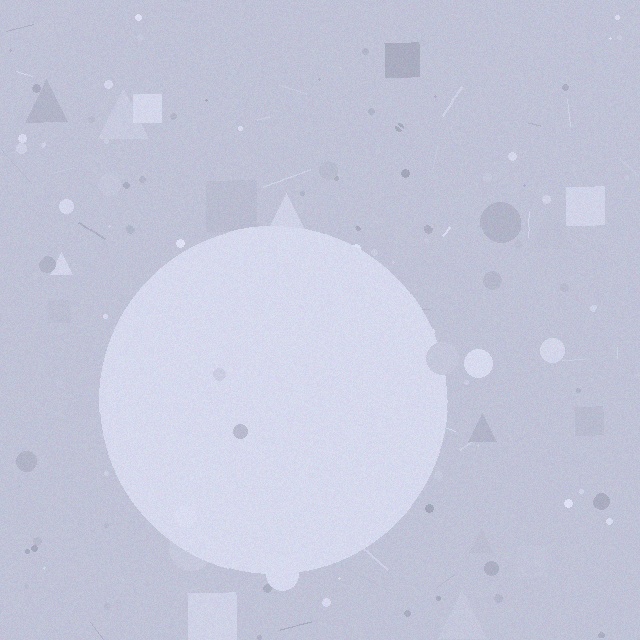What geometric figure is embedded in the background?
A circle is embedded in the background.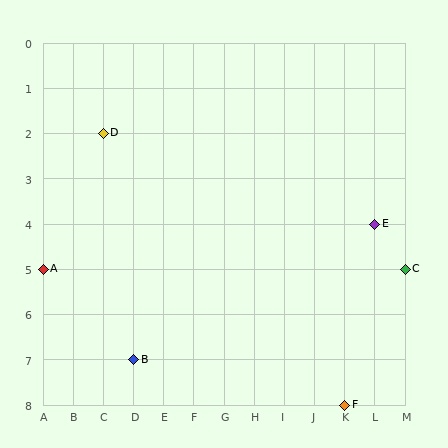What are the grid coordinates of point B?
Point B is at grid coordinates (D, 7).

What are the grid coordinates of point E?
Point E is at grid coordinates (L, 4).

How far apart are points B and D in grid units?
Points B and D are 1 column and 5 rows apart (about 5.1 grid units diagonally).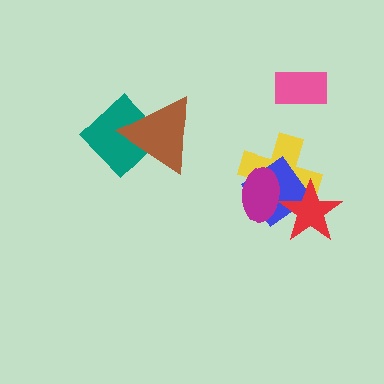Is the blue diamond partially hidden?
Yes, it is partially covered by another shape.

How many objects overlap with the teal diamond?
1 object overlaps with the teal diamond.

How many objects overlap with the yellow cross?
3 objects overlap with the yellow cross.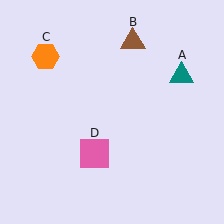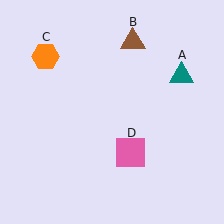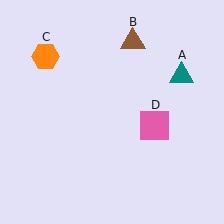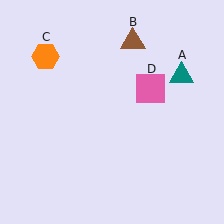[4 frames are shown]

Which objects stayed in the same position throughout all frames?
Teal triangle (object A) and brown triangle (object B) and orange hexagon (object C) remained stationary.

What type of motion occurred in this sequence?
The pink square (object D) rotated counterclockwise around the center of the scene.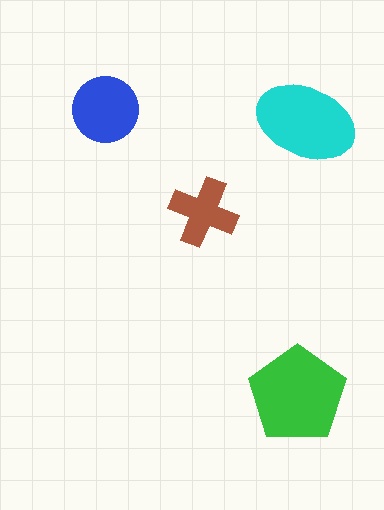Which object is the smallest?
The brown cross.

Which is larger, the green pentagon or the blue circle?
The green pentagon.